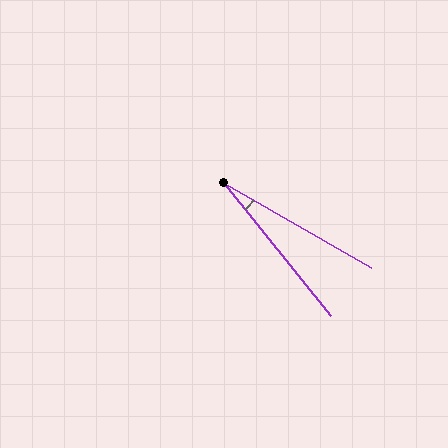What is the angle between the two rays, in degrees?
Approximately 21 degrees.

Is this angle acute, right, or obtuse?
It is acute.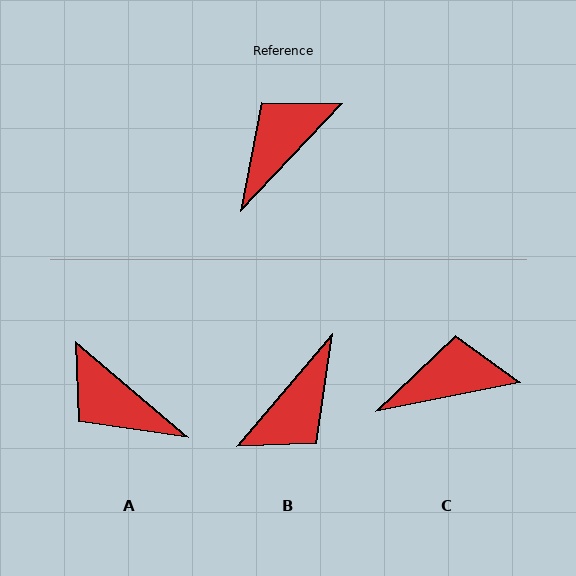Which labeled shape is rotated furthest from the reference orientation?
B, about 177 degrees away.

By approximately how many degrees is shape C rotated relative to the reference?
Approximately 35 degrees clockwise.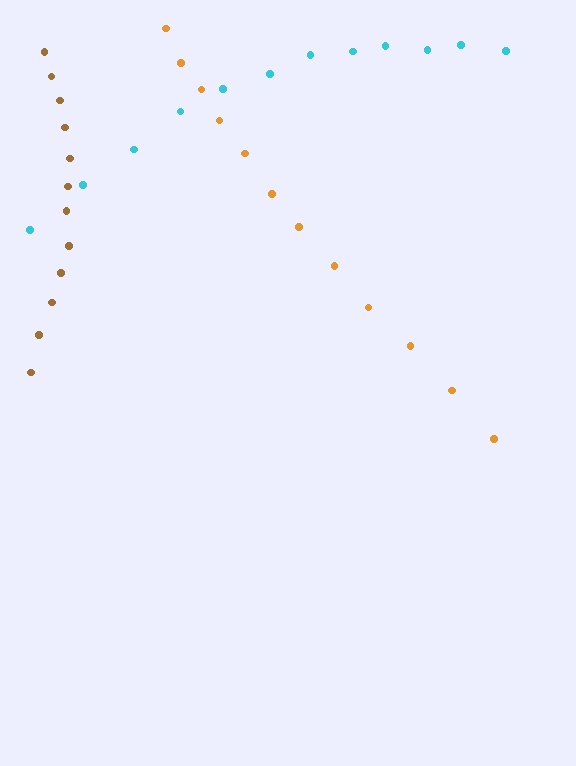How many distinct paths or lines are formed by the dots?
There are 3 distinct paths.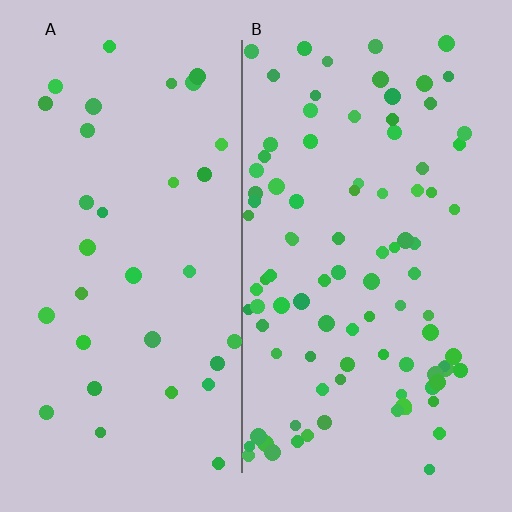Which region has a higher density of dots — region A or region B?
B (the right).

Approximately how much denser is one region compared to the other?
Approximately 2.8× — region B over region A.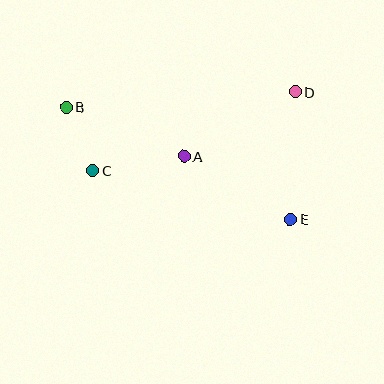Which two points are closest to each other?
Points B and C are closest to each other.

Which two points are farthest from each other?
Points B and E are farthest from each other.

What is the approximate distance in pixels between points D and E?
The distance between D and E is approximately 127 pixels.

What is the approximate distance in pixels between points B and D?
The distance between B and D is approximately 229 pixels.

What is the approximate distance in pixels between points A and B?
The distance between A and B is approximately 127 pixels.